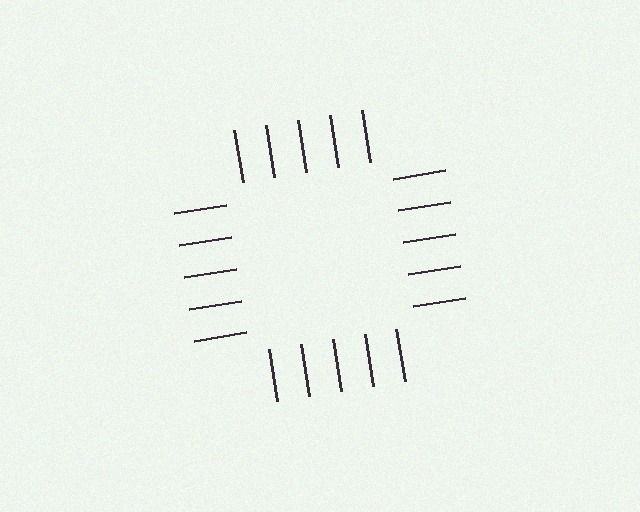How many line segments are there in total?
20 — 5 along each of the 4 edges.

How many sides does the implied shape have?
4 sides — the line-ends trace a square.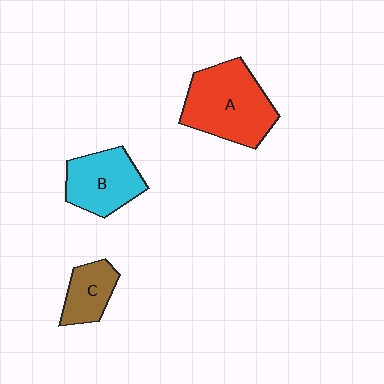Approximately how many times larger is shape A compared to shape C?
Approximately 2.2 times.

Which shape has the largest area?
Shape A (red).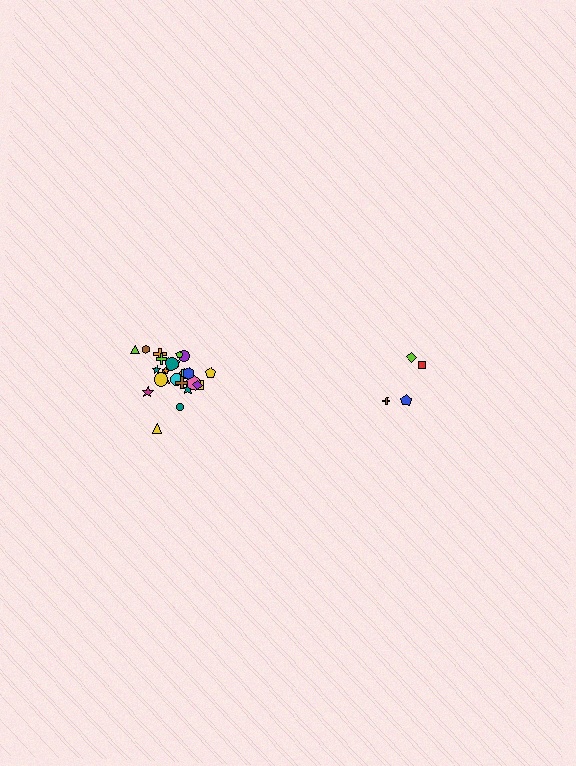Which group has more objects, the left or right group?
The left group.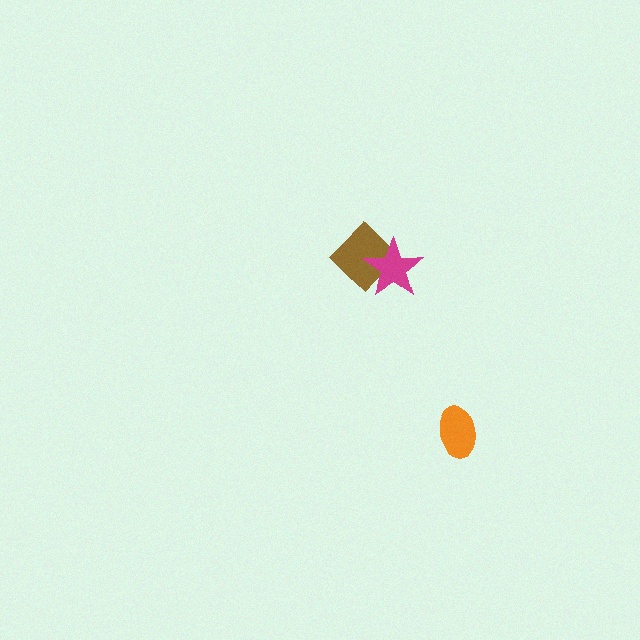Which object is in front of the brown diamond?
The magenta star is in front of the brown diamond.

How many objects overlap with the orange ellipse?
0 objects overlap with the orange ellipse.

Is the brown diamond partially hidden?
Yes, it is partially covered by another shape.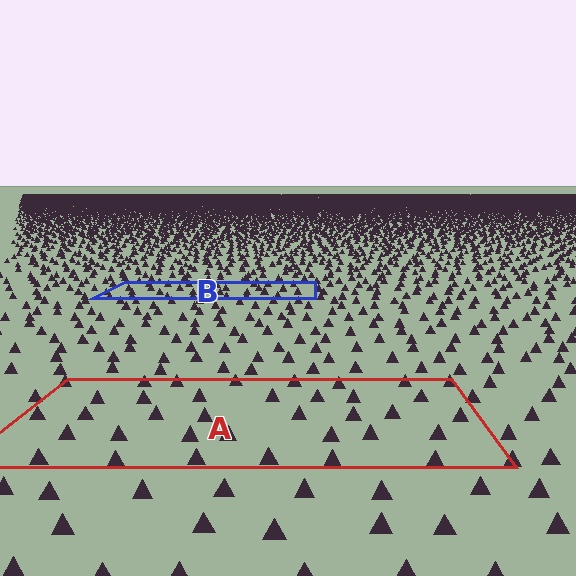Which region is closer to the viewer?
Region A is closer. The texture elements there are larger and more spread out.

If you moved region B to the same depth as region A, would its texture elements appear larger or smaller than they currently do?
They would appear larger. At a closer depth, the same texture elements are projected at a bigger on-screen size.